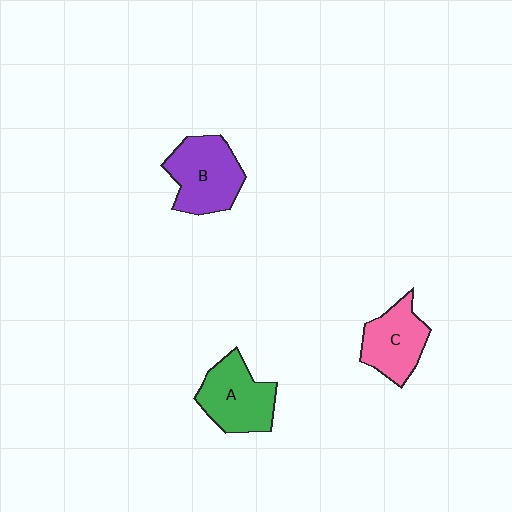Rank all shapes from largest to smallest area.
From largest to smallest: B (purple), A (green), C (pink).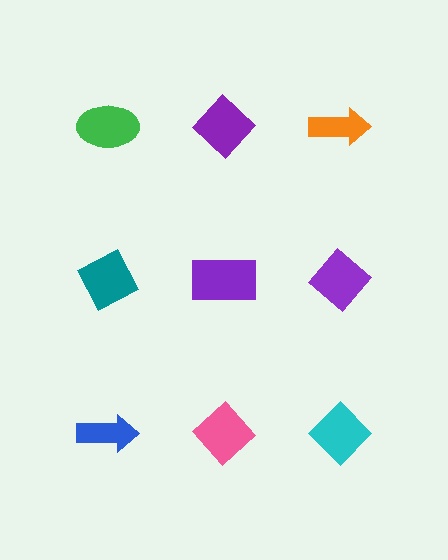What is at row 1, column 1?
A green ellipse.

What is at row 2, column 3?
A purple diamond.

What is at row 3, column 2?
A pink diamond.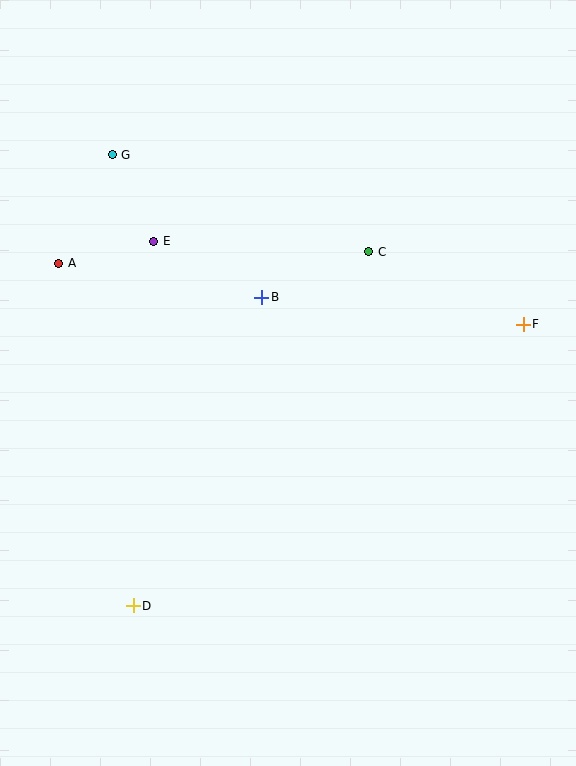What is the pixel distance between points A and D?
The distance between A and D is 350 pixels.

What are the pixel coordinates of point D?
Point D is at (133, 606).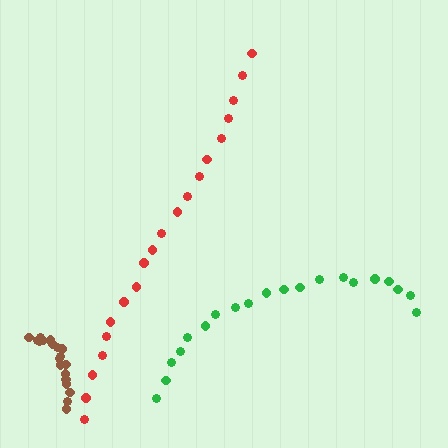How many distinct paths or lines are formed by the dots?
There are 3 distinct paths.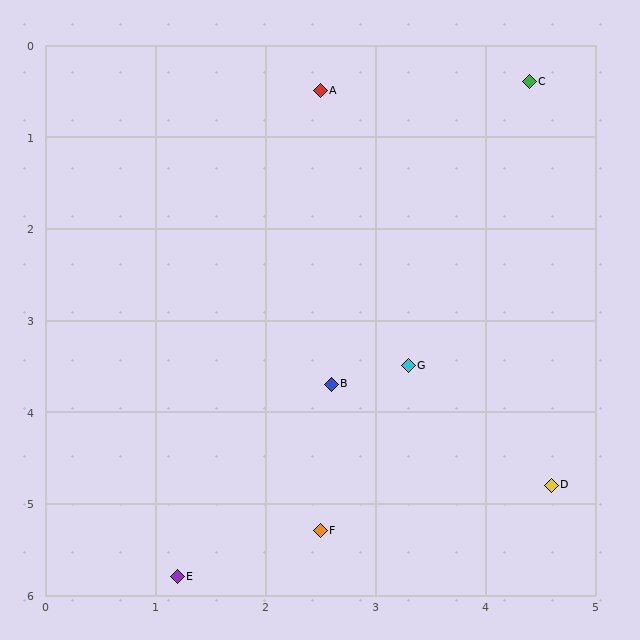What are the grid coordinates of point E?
Point E is at approximately (1.2, 5.8).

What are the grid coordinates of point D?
Point D is at approximately (4.6, 4.8).